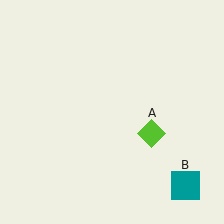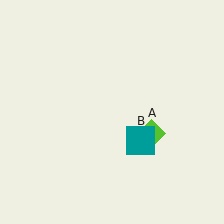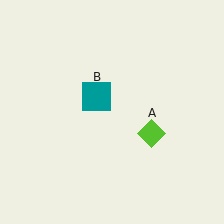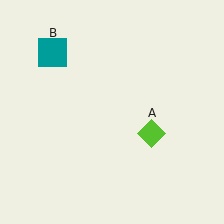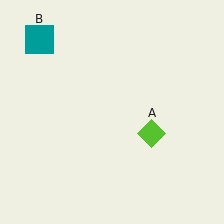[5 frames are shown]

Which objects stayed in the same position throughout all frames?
Lime diamond (object A) remained stationary.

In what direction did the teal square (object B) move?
The teal square (object B) moved up and to the left.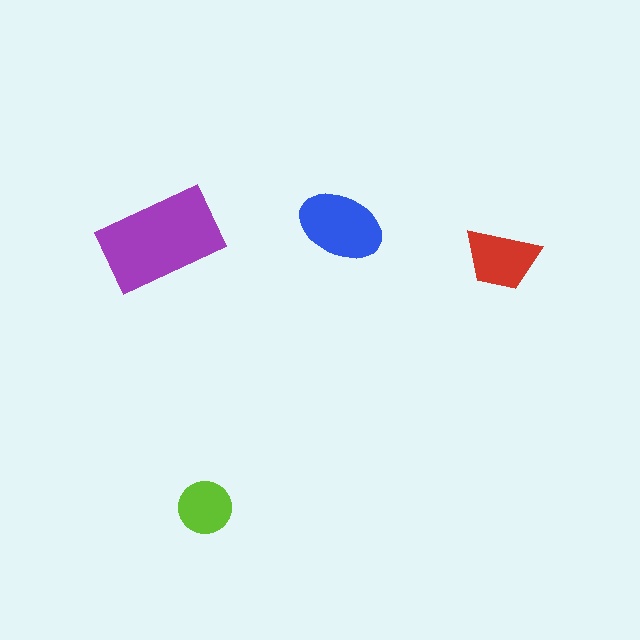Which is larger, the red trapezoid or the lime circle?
The red trapezoid.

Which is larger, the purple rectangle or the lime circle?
The purple rectangle.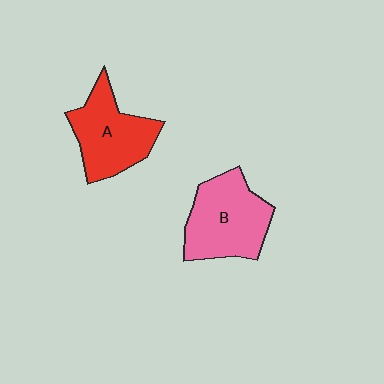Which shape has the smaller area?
Shape A (red).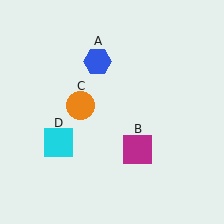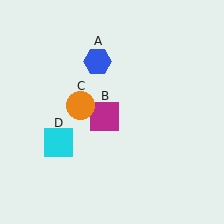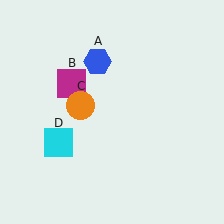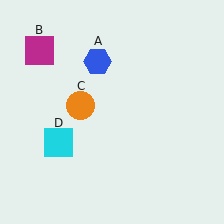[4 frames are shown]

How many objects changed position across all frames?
1 object changed position: magenta square (object B).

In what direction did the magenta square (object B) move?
The magenta square (object B) moved up and to the left.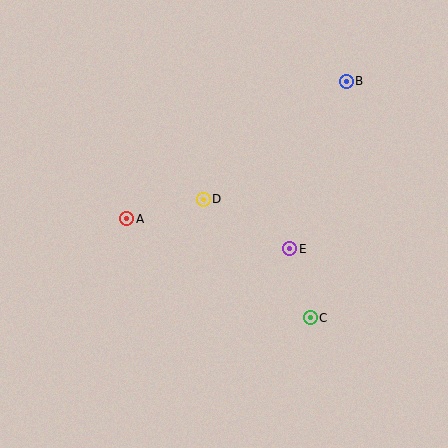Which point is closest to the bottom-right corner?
Point C is closest to the bottom-right corner.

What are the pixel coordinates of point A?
Point A is at (127, 219).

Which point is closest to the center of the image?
Point D at (203, 199) is closest to the center.